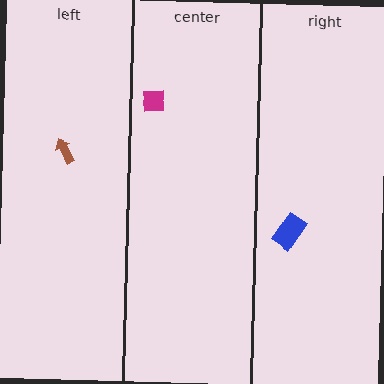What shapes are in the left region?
The brown arrow.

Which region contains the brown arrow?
The left region.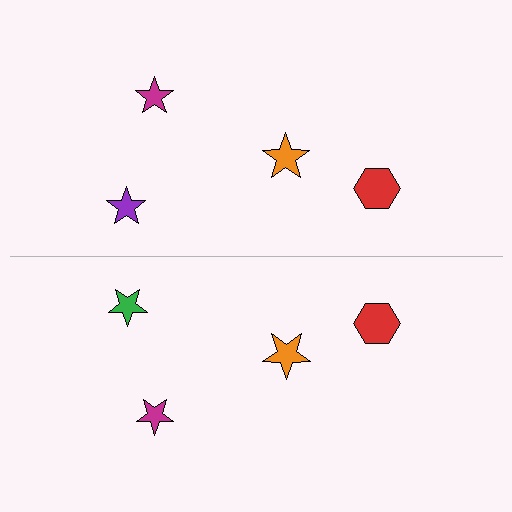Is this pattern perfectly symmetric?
No, the pattern is not perfectly symmetric. The green star on the bottom side breaks the symmetry — its mirror counterpart is purple.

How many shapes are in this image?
There are 8 shapes in this image.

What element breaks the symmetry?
The green star on the bottom side breaks the symmetry — its mirror counterpart is purple.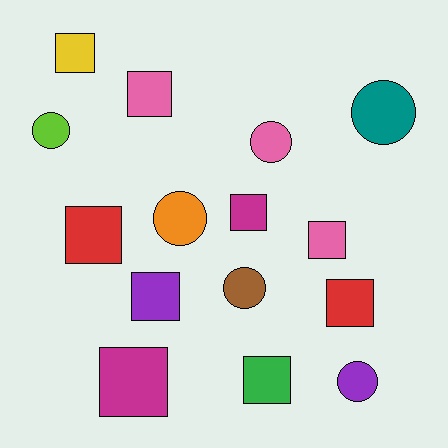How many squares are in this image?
There are 9 squares.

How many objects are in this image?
There are 15 objects.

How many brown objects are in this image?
There is 1 brown object.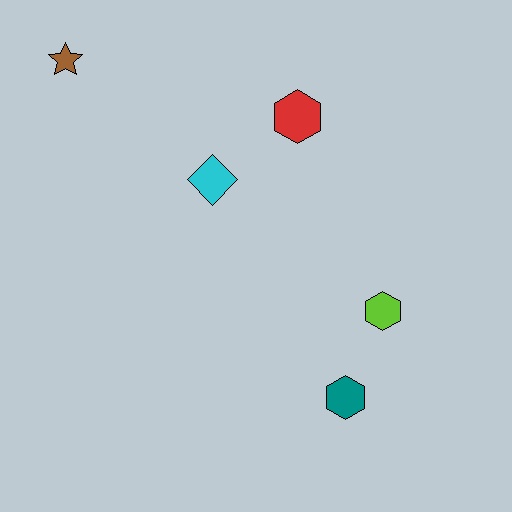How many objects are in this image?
There are 5 objects.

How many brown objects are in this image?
There is 1 brown object.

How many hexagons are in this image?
There are 3 hexagons.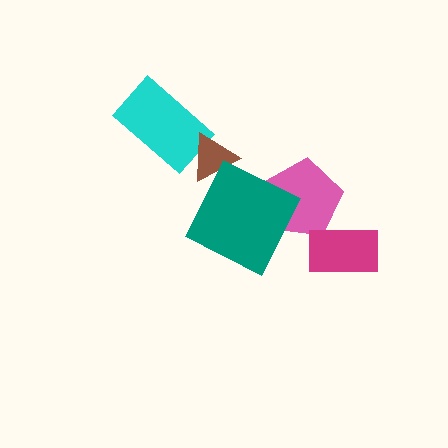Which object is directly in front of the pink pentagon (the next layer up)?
The teal square is directly in front of the pink pentagon.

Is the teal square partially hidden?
No, no other shape covers it.